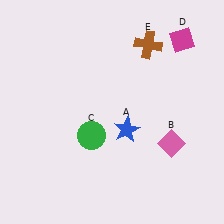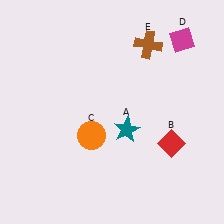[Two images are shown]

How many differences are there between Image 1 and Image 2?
There are 3 differences between the two images.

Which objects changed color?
A changed from blue to teal. B changed from pink to red. C changed from green to orange.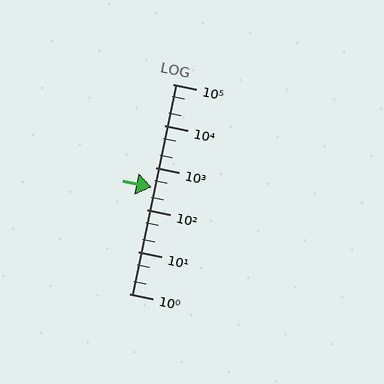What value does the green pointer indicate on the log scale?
The pointer indicates approximately 350.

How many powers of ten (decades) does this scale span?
The scale spans 5 decades, from 1 to 100000.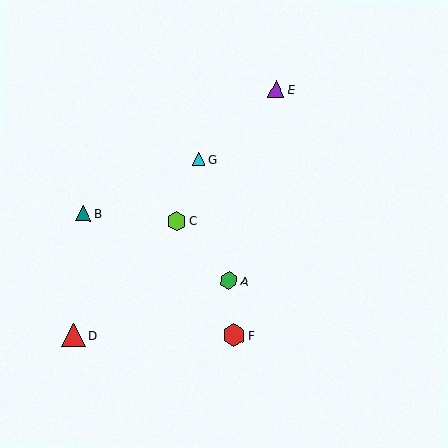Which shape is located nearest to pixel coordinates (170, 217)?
The lime hexagon (labeled C) at (177, 221) is nearest to that location.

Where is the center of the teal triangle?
The center of the teal triangle is at (84, 214).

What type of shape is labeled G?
Shape G is a cyan triangle.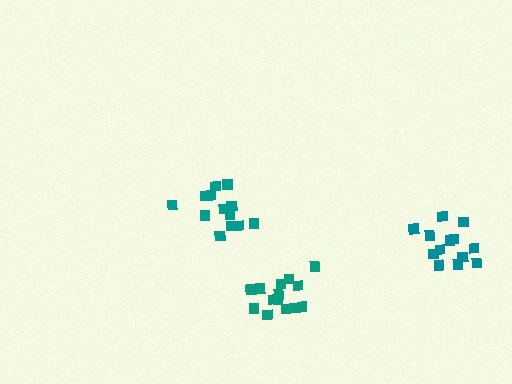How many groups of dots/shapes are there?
There are 3 groups.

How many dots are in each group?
Group 1: 15 dots, Group 2: 13 dots, Group 3: 13 dots (41 total).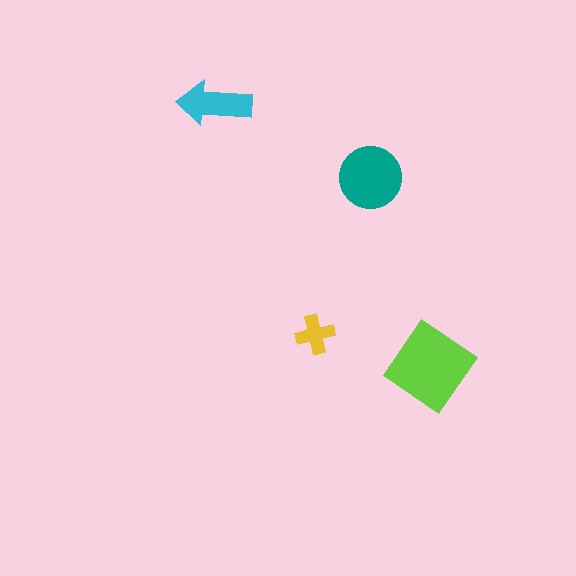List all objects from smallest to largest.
The yellow cross, the cyan arrow, the teal circle, the lime diamond.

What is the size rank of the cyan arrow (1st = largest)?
3rd.